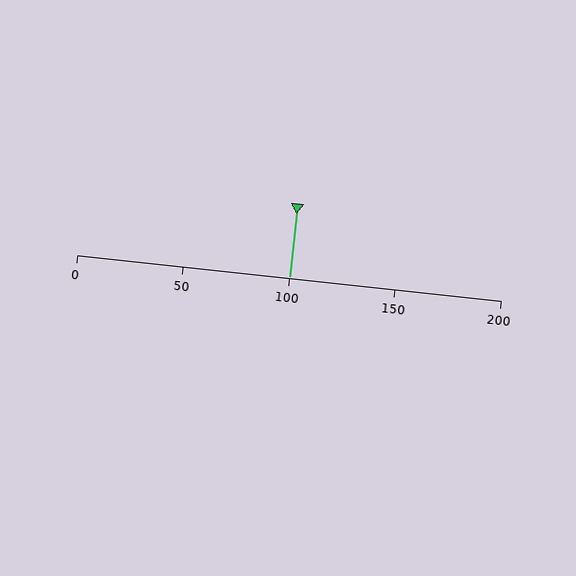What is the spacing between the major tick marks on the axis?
The major ticks are spaced 50 apart.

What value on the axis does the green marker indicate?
The marker indicates approximately 100.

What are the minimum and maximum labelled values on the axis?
The axis runs from 0 to 200.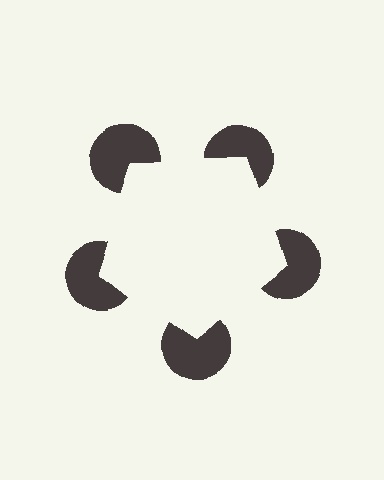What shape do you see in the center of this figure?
An illusory pentagon — its edges are inferred from the aligned wedge cuts in the pac-man discs, not physically drawn.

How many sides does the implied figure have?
5 sides.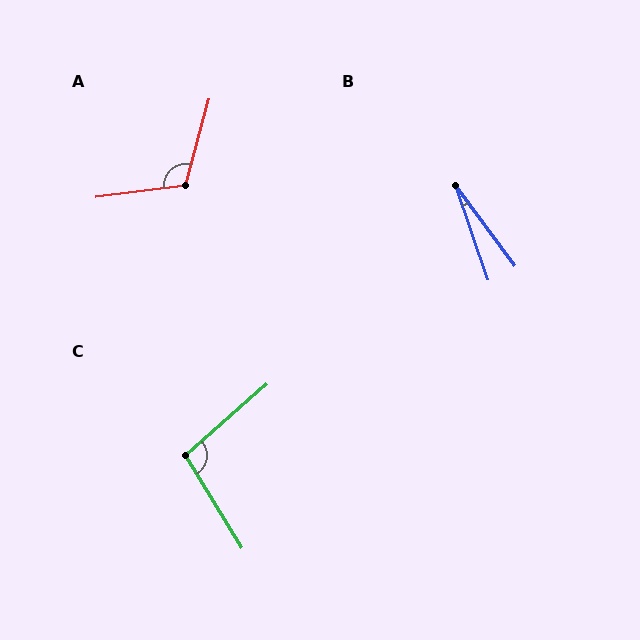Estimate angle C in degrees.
Approximately 100 degrees.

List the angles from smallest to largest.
B (18°), C (100°), A (112°).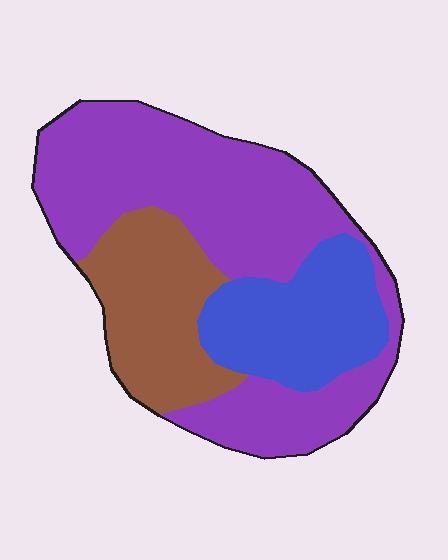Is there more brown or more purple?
Purple.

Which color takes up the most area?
Purple, at roughly 55%.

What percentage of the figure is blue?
Blue takes up about one fifth (1/5) of the figure.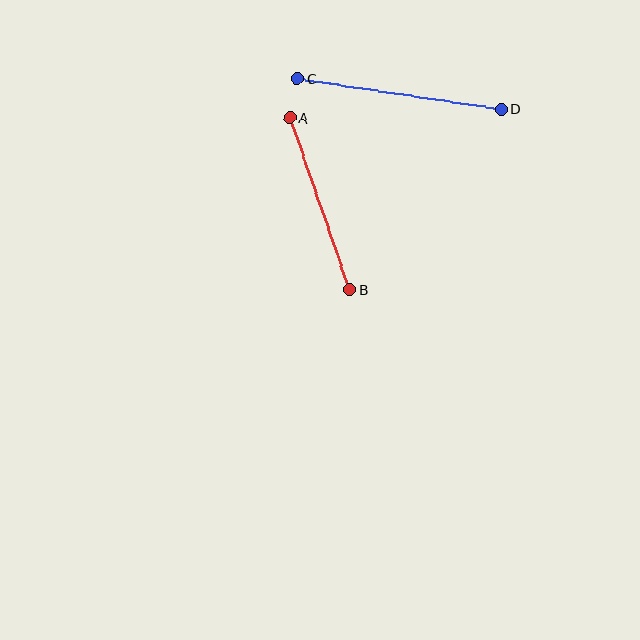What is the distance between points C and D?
The distance is approximately 206 pixels.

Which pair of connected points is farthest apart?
Points C and D are farthest apart.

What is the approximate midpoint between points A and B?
The midpoint is at approximately (320, 204) pixels.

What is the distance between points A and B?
The distance is approximately 182 pixels.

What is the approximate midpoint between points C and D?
The midpoint is at approximately (399, 94) pixels.